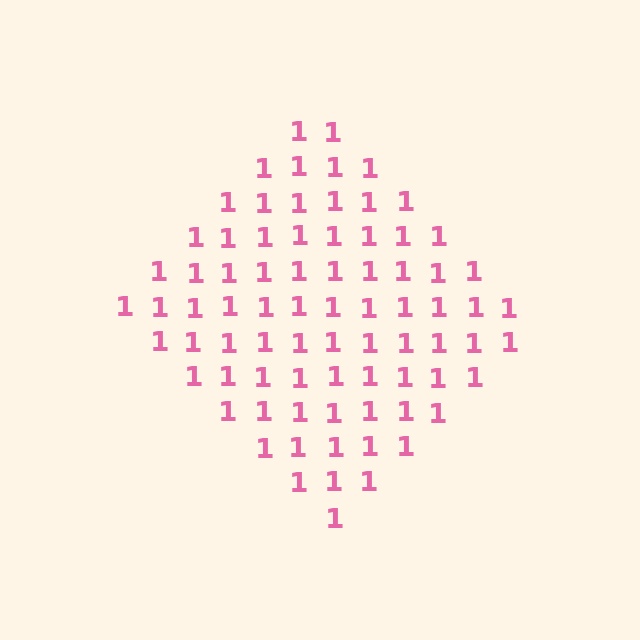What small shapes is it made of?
It is made of small digit 1's.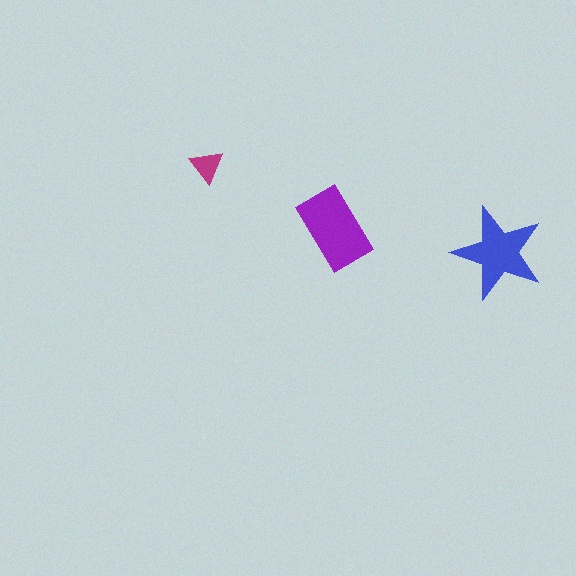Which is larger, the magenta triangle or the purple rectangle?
The purple rectangle.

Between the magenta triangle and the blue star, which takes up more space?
The blue star.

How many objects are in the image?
There are 3 objects in the image.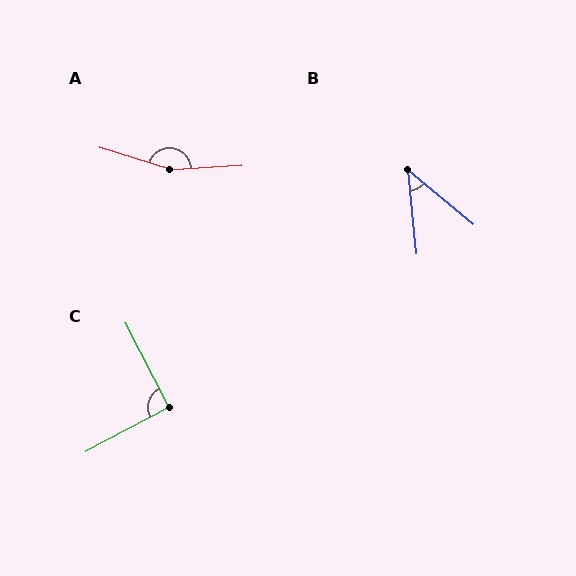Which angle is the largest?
A, at approximately 159 degrees.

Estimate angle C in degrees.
Approximately 91 degrees.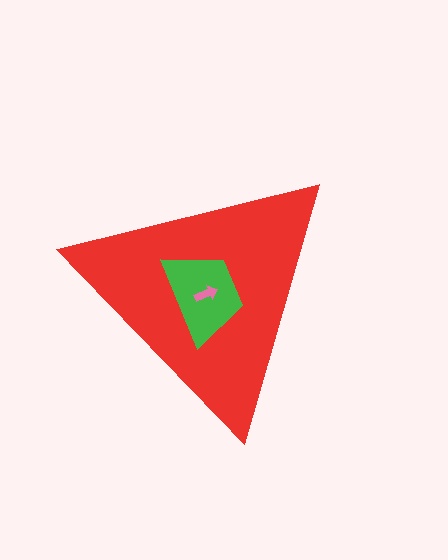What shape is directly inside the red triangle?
The green trapezoid.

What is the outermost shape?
The red triangle.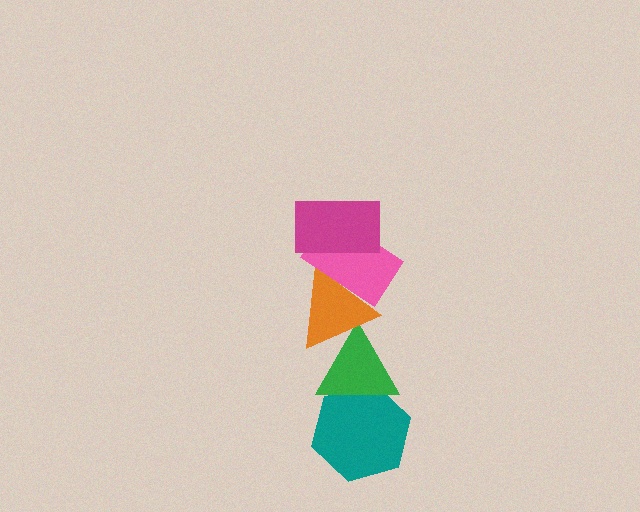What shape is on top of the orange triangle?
The pink rectangle is on top of the orange triangle.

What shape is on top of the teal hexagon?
The green triangle is on top of the teal hexagon.